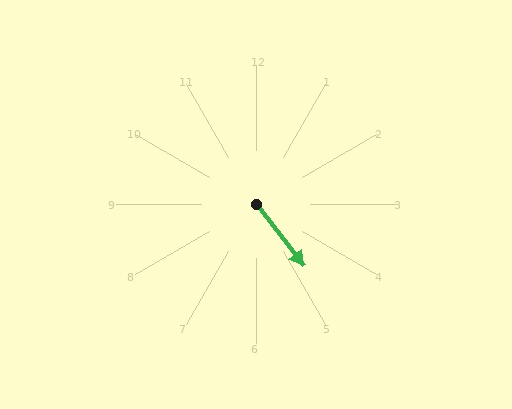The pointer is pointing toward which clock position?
Roughly 5 o'clock.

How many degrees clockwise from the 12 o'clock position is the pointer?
Approximately 142 degrees.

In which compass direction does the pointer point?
Southeast.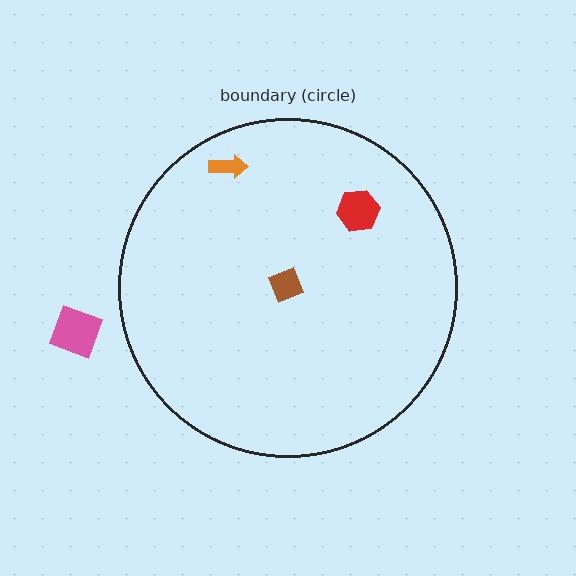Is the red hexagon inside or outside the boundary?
Inside.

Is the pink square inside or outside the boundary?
Outside.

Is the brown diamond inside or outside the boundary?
Inside.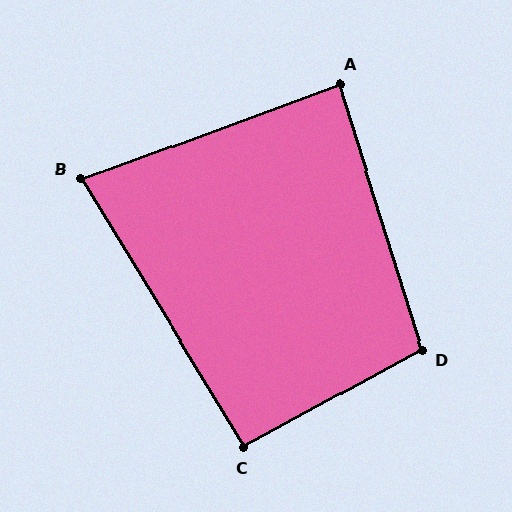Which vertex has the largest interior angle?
D, at approximately 101 degrees.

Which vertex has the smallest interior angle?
B, at approximately 79 degrees.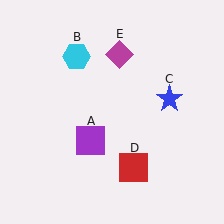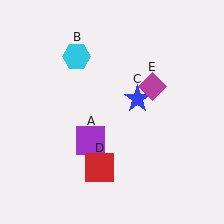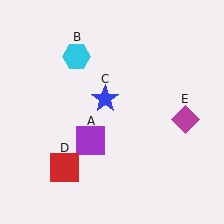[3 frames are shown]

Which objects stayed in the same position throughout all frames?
Purple square (object A) and cyan hexagon (object B) remained stationary.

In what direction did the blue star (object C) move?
The blue star (object C) moved left.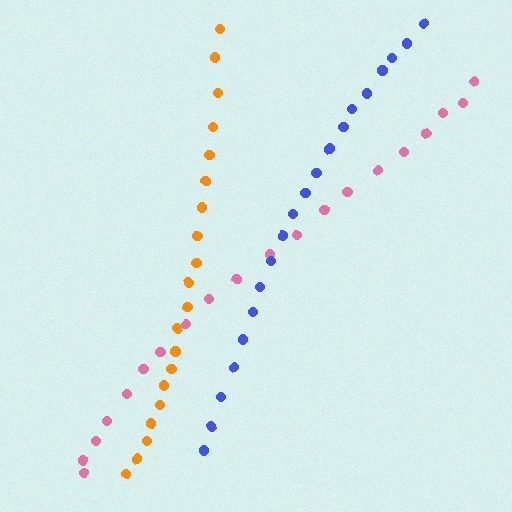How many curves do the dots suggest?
There are 3 distinct paths.